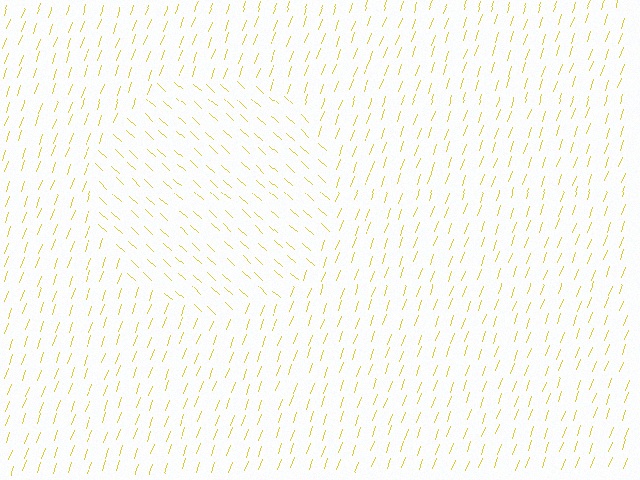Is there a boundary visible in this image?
Yes, there is a texture boundary formed by a change in line orientation.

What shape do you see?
I see a circle.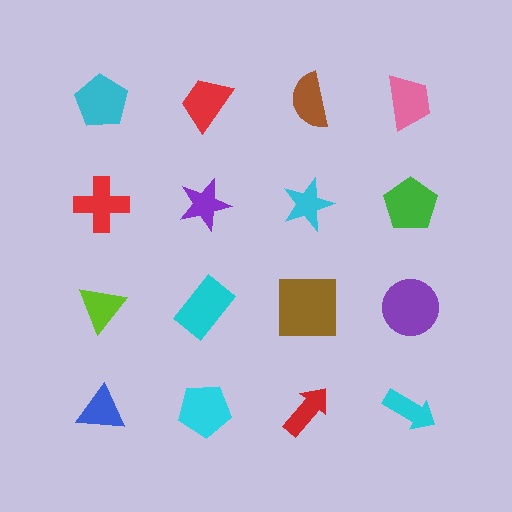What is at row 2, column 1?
A red cross.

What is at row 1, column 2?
A red trapezoid.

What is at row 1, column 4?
A pink trapezoid.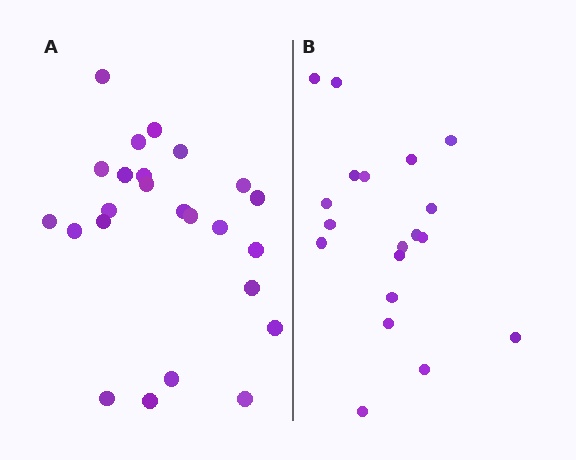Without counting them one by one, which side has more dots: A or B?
Region A (the left region) has more dots.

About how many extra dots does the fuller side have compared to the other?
Region A has about 5 more dots than region B.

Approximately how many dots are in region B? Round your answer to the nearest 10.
About 20 dots. (The exact count is 19, which rounds to 20.)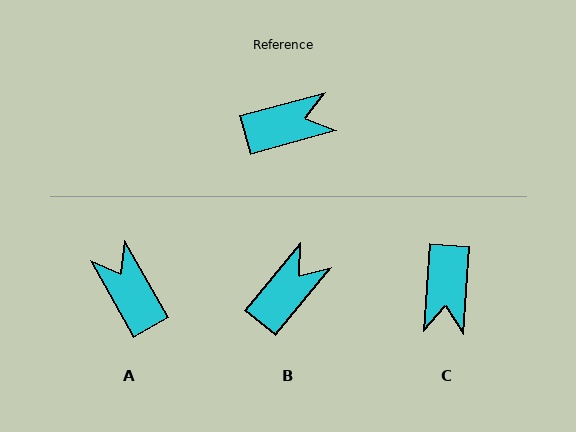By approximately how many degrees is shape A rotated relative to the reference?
Approximately 104 degrees counter-clockwise.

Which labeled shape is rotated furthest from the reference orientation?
C, about 109 degrees away.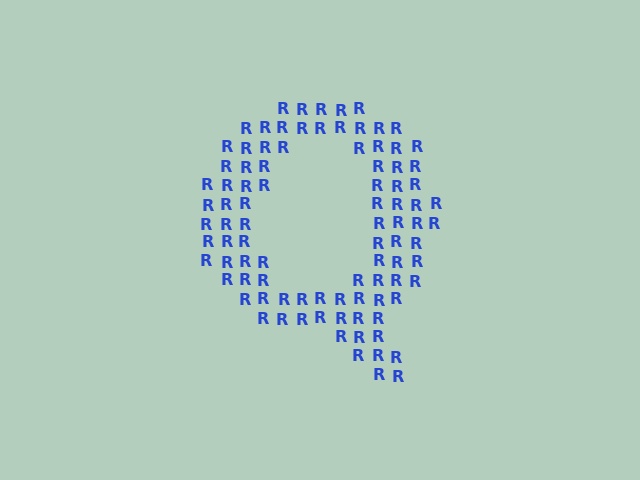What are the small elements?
The small elements are letter R's.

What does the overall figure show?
The overall figure shows the letter Q.